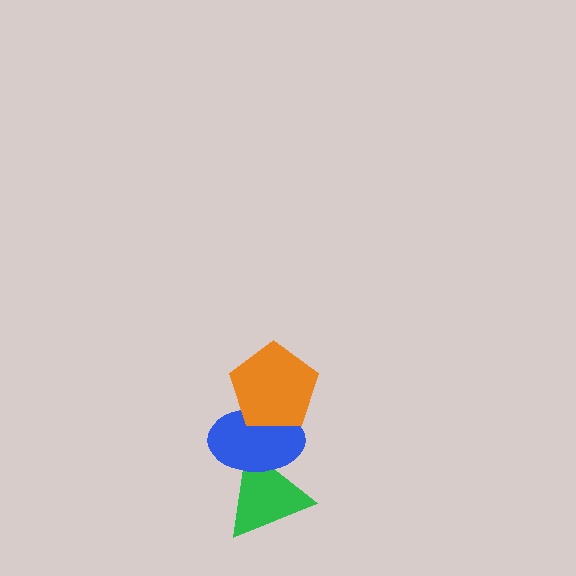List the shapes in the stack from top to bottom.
From top to bottom: the orange pentagon, the blue ellipse, the green triangle.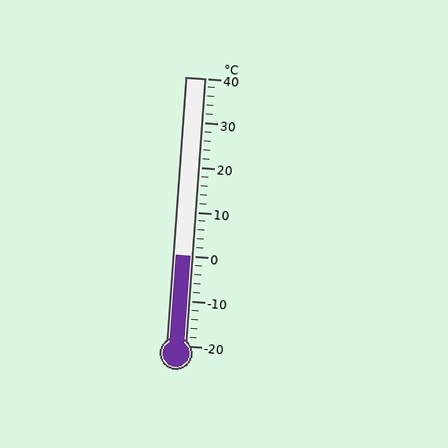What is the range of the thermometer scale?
The thermometer scale ranges from -20°C to 40°C.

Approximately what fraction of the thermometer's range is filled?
The thermometer is filled to approximately 35% of its range.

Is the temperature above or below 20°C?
The temperature is below 20°C.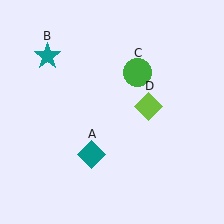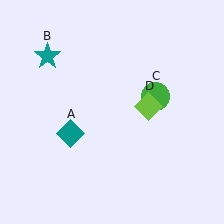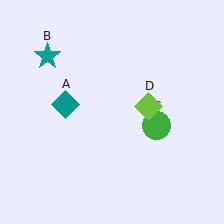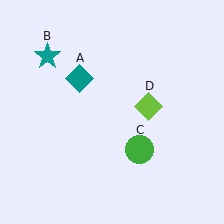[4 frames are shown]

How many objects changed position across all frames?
2 objects changed position: teal diamond (object A), green circle (object C).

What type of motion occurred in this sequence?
The teal diamond (object A), green circle (object C) rotated clockwise around the center of the scene.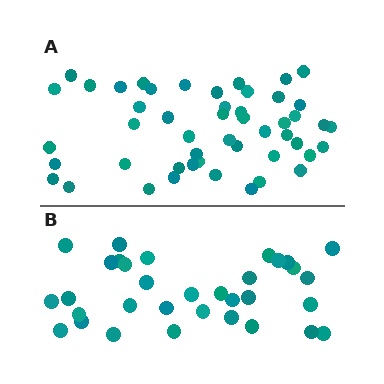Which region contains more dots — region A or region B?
Region A (the top region) has more dots.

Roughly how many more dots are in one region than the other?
Region A has approximately 15 more dots than region B.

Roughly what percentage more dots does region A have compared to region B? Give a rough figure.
About 50% more.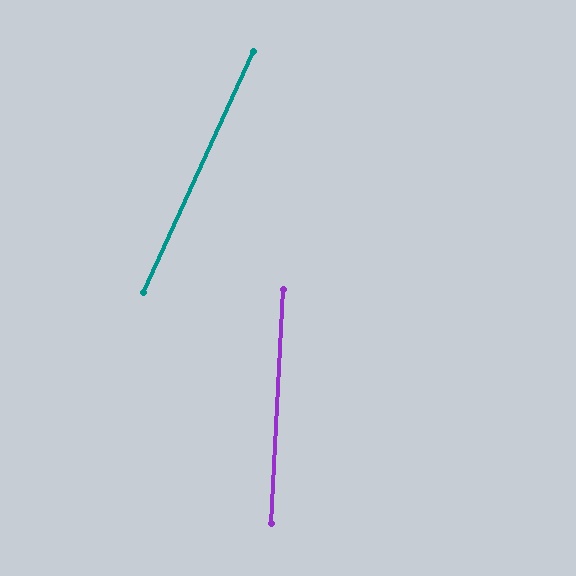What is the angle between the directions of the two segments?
Approximately 22 degrees.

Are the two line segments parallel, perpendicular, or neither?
Neither parallel nor perpendicular — they differ by about 22°.